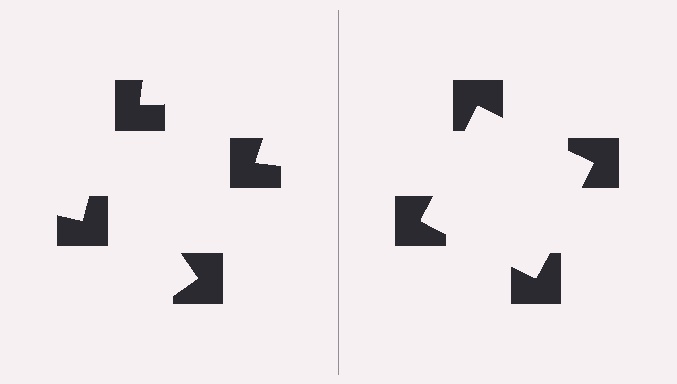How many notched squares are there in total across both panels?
8 — 4 on each side.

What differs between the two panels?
The notched squares are positioned identically on both sides; only the wedge orientations differ. On the right they align to a square; on the left they are misaligned.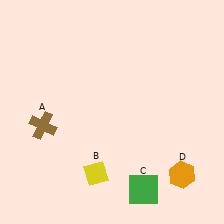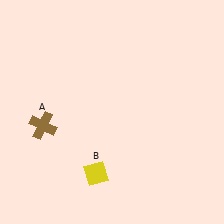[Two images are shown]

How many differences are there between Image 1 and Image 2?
There are 2 differences between the two images.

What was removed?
The green square (C), the orange hexagon (D) were removed in Image 2.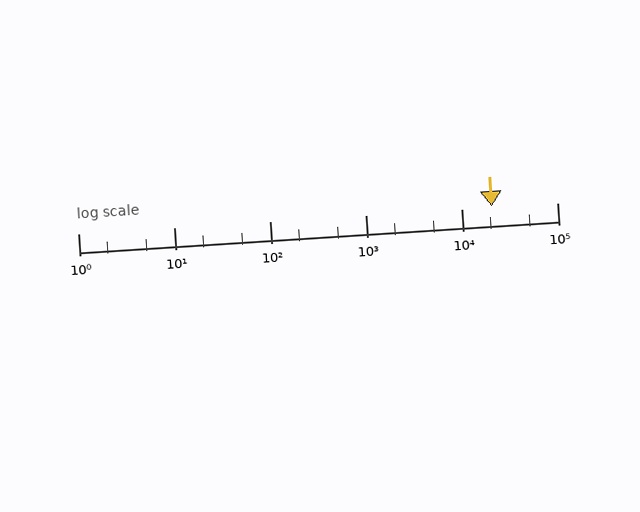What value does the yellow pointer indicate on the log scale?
The pointer indicates approximately 21000.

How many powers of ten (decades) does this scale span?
The scale spans 5 decades, from 1 to 100000.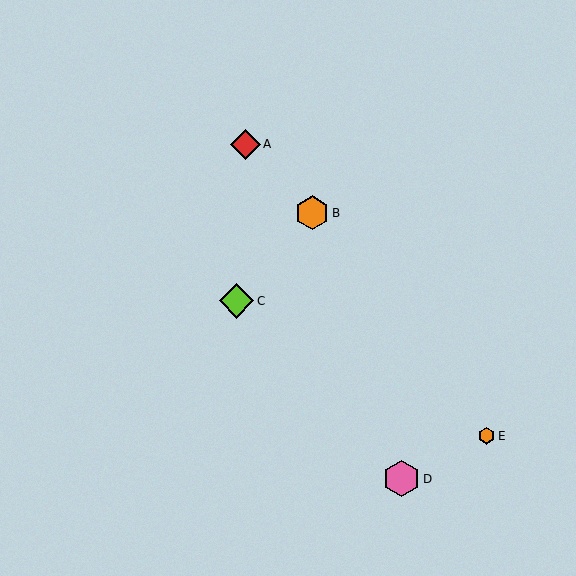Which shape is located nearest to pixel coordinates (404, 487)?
The pink hexagon (labeled D) at (401, 479) is nearest to that location.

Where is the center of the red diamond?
The center of the red diamond is at (245, 144).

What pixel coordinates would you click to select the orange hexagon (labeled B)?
Click at (312, 213) to select the orange hexagon B.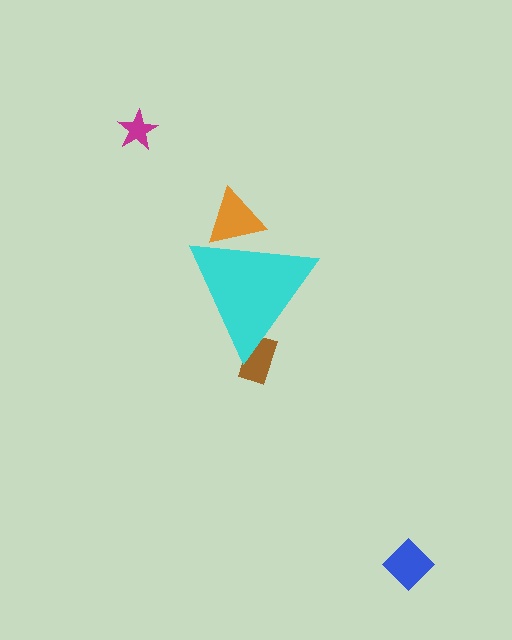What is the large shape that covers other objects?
A cyan triangle.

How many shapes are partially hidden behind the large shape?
2 shapes are partially hidden.